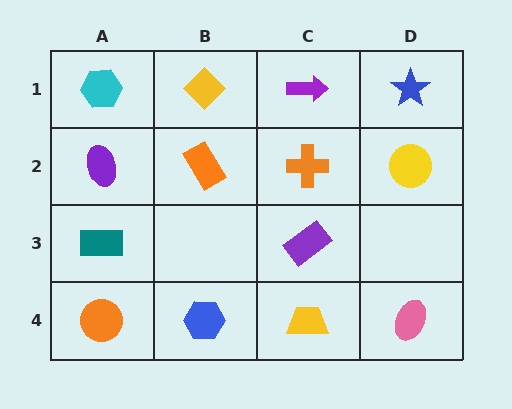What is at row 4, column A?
An orange circle.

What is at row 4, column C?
A yellow trapezoid.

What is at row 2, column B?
An orange rectangle.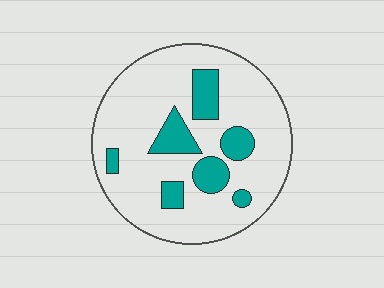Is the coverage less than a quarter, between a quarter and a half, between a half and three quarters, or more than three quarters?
Less than a quarter.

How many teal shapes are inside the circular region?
7.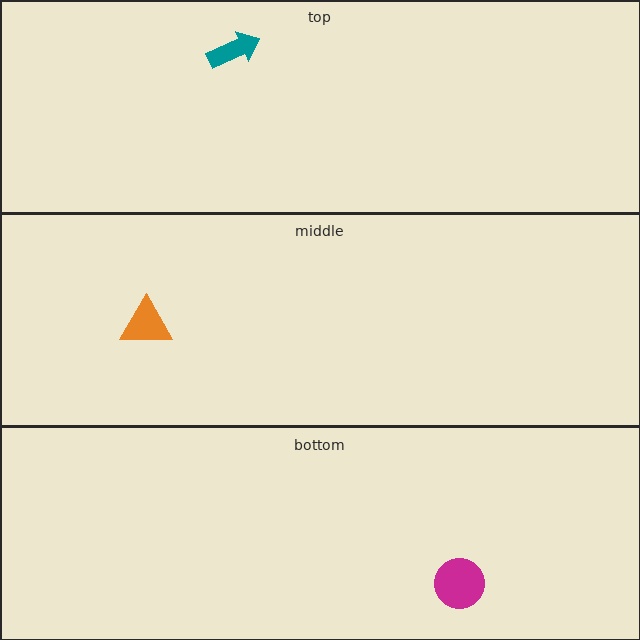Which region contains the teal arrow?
The top region.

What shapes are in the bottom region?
The magenta circle.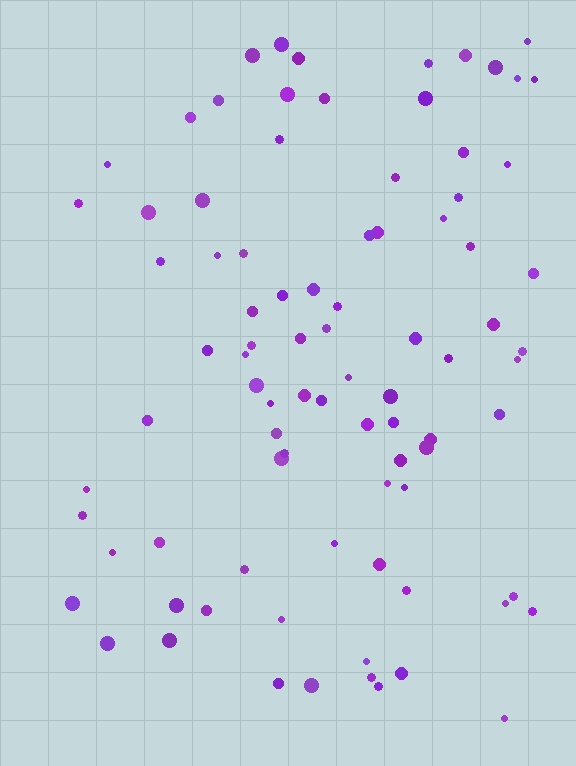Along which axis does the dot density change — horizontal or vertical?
Horizontal.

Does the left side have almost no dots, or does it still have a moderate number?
Still a moderate number, just noticeably fewer than the right.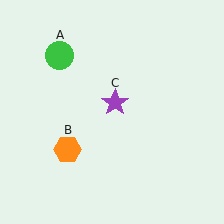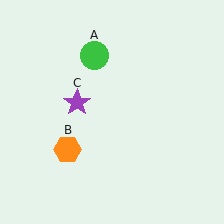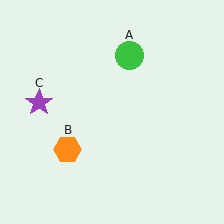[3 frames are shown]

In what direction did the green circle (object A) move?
The green circle (object A) moved right.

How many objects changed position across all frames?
2 objects changed position: green circle (object A), purple star (object C).